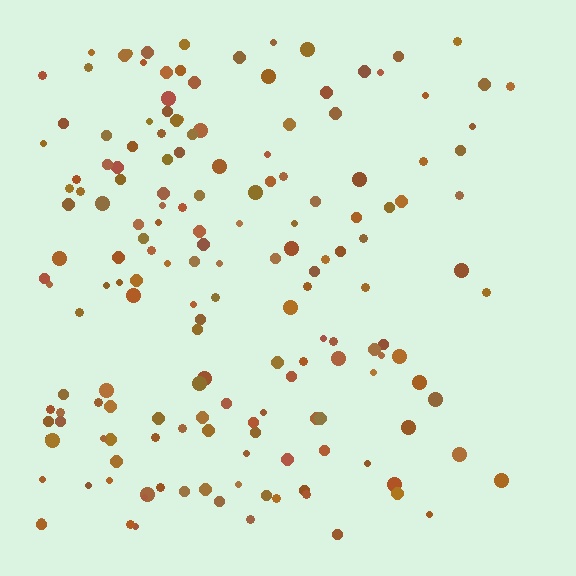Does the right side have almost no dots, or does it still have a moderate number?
Still a moderate number, just noticeably fewer than the left.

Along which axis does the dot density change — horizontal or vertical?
Horizontal.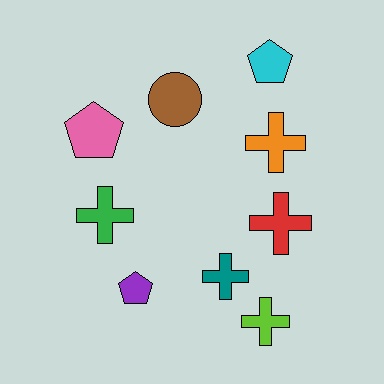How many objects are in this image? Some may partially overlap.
There are 9 objects.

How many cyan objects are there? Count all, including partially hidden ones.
There is 1 cyan object.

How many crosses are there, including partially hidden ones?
There are 5 crosses.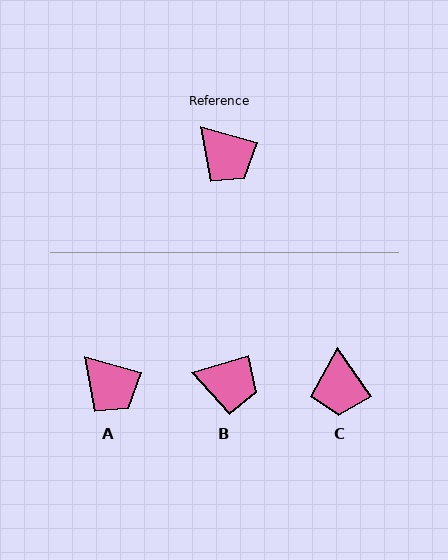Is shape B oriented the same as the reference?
No, it is off by about 33 degrees.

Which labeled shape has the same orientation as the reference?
A.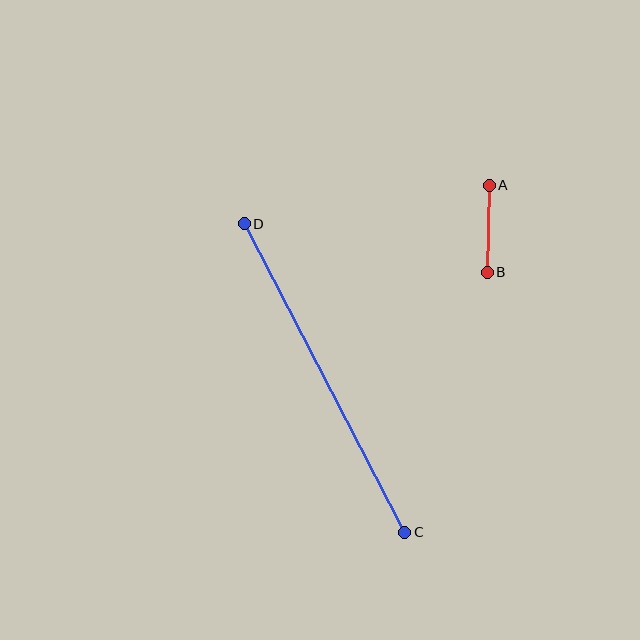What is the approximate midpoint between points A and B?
The midpoint is at approximately (488, 229) pixels.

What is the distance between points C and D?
The distance is approximately 348 pixels.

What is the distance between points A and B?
The distance is approximately 87 pixels.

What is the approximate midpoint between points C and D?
The midpoint is at approximately (324, 378) pixels.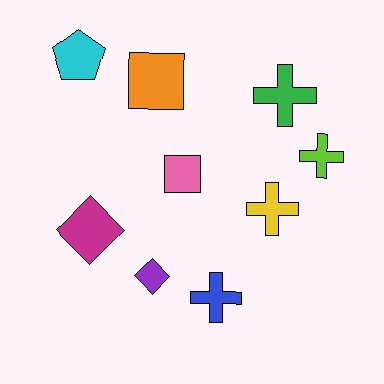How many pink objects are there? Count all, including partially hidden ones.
There is 1 pink object.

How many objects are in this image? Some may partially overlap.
There are 9 objects.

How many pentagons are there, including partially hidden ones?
There is 1 pentagon.